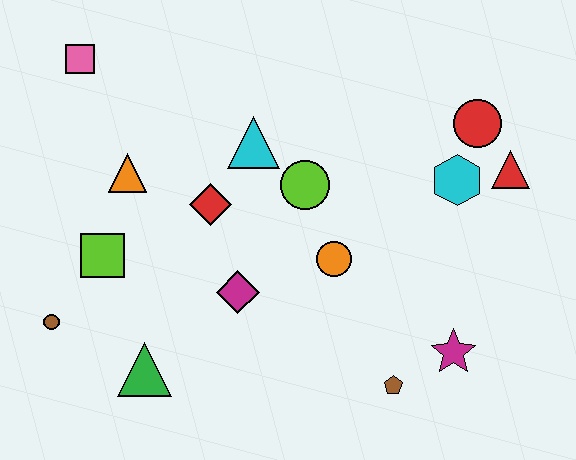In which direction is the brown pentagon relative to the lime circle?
The brown pentagon is below the lime circle.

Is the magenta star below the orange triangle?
Yes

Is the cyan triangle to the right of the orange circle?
No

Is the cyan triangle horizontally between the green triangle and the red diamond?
No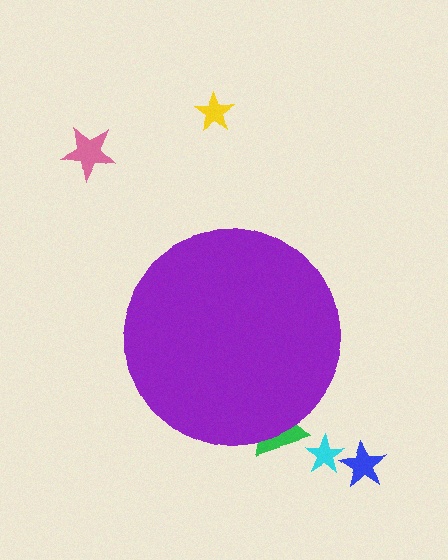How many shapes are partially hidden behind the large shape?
1 shape is partially hidden.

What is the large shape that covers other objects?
A purple circle.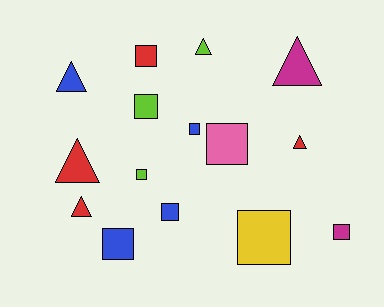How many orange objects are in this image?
There are no orange objects.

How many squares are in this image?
There are 9 squares.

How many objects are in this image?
There are 15 objects.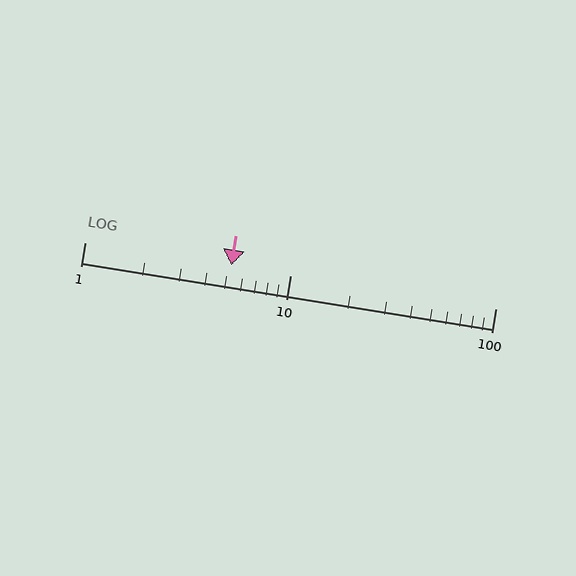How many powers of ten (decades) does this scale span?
The scale spans 2 decades, from 1 to 100.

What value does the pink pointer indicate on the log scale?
The pointer indicates approximately 5.2.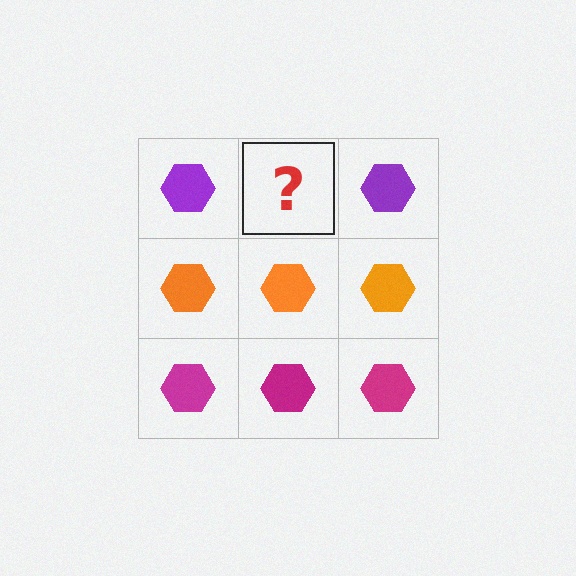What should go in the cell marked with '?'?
The missing cell should contain a purple hexagon.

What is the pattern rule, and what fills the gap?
The rule is that each row has a consistent color. The gap should be filled with a purple hexagon.